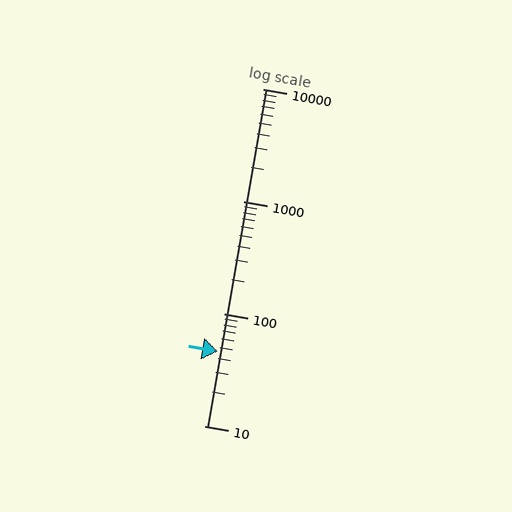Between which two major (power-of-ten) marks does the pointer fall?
The pointer is between 10 and 100.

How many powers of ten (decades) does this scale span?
The scale spans 3 decades, from 10 to 10000.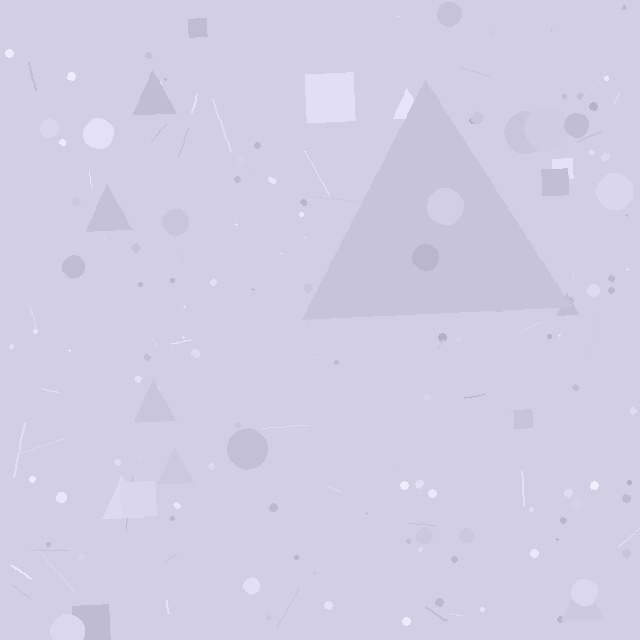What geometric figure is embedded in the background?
A triangle is embedded in the background.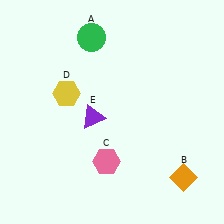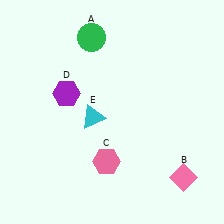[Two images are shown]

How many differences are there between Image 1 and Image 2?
There are 3 differences between the two images.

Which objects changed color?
B changed from orange to pink. D changed from yellow to purple. E changed from purple to cyan.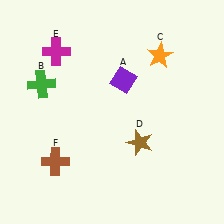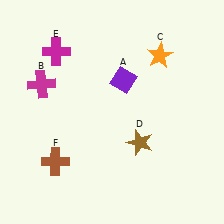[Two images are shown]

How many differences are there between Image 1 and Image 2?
There is 1 difference between the two images.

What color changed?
The cross (B) changed from green in Image 1 to magenta in Image 2.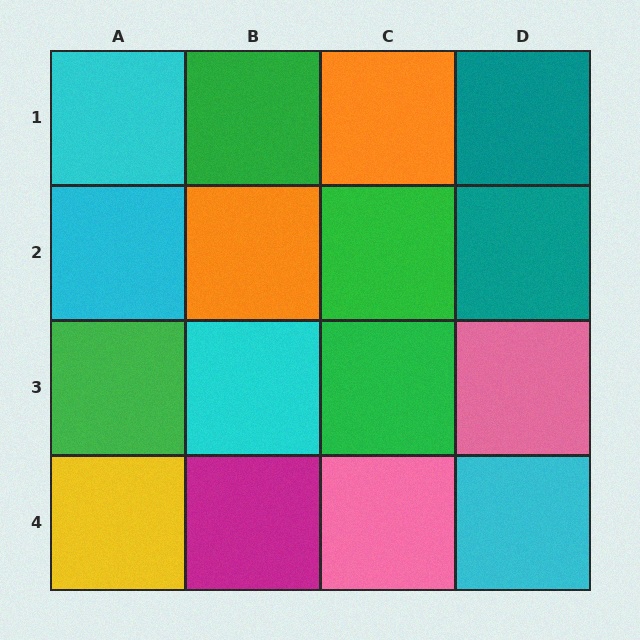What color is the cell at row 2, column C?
Green.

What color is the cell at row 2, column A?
Cyan.